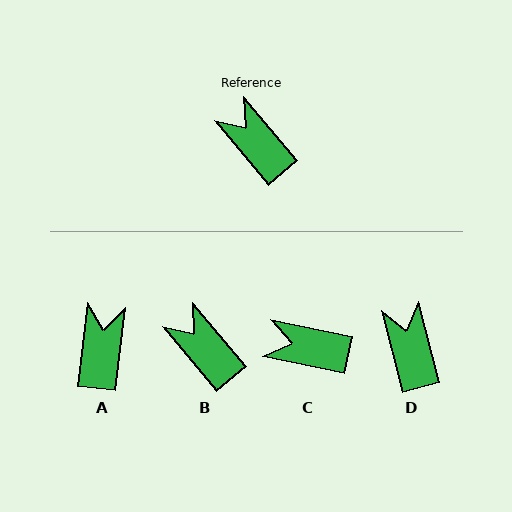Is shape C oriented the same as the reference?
No, it is off by about 38 degrees.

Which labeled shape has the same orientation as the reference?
B.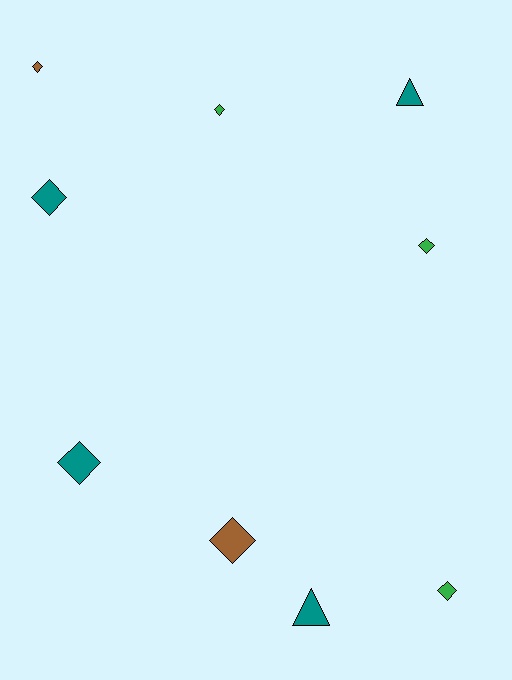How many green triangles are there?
There are no green triangles.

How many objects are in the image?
There are 9 objects.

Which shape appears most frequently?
Diamond, with 7 objects.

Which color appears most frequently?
Teal, with 4 objects.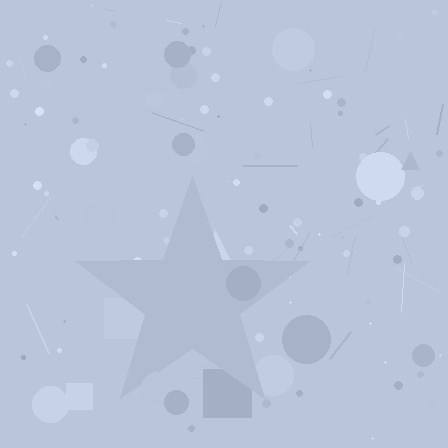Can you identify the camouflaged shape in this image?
The camouflaged shape is a star.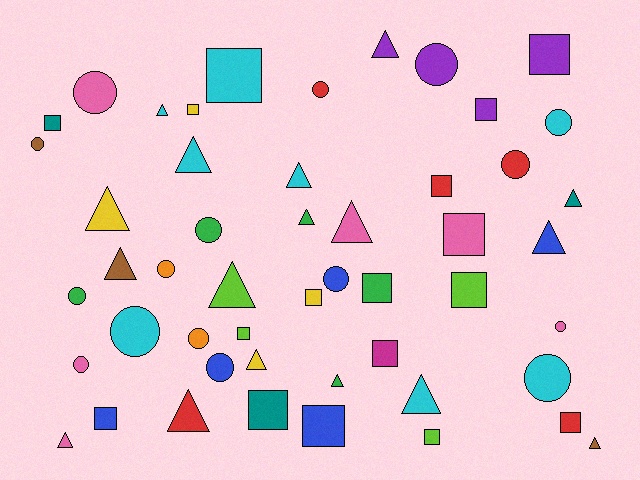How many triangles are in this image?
There are 17 triangles.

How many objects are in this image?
There are 50 objects.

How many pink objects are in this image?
There are 6 pink objects.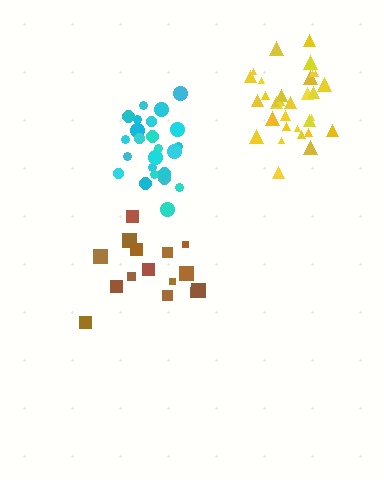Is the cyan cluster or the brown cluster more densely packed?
Cyan.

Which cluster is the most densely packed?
Cyan.